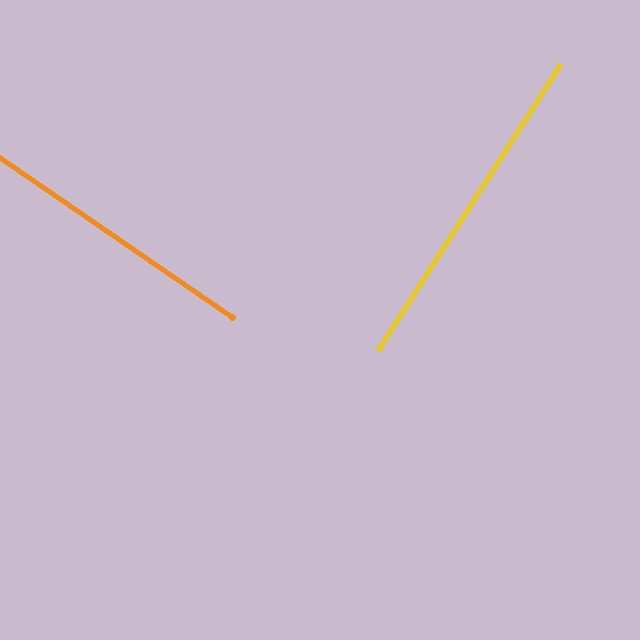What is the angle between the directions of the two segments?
Approximately 88 degrees.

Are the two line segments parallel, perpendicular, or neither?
Perpendicular — they meet at approximately 88°.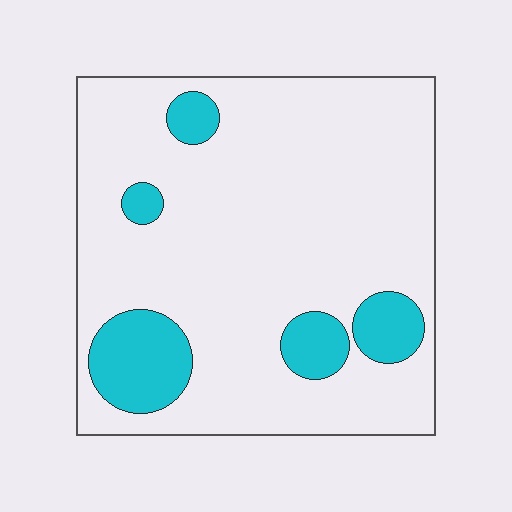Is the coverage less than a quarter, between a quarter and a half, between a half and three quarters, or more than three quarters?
Less than a quarter.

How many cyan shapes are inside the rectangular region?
5.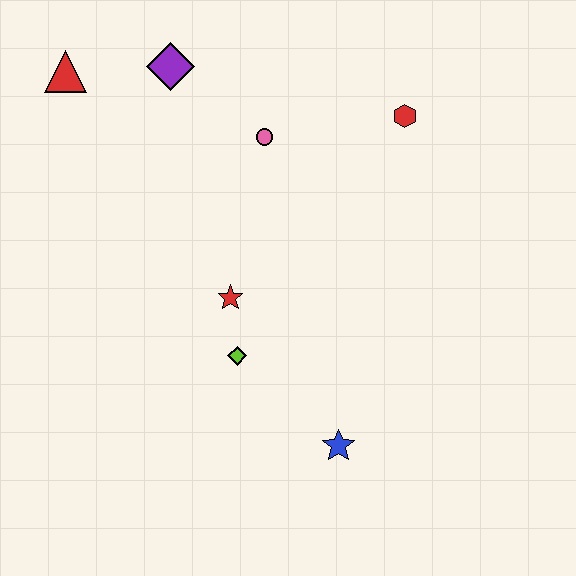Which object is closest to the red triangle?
The purple diamond is closest to the red triangle.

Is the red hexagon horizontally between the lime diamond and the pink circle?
No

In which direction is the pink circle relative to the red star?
The pink circle is above the red star.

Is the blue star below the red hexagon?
Yes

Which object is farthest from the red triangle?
The blue star is farthest from the red triangle.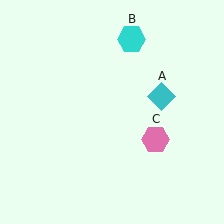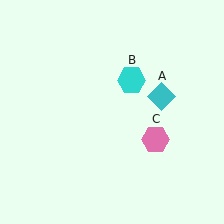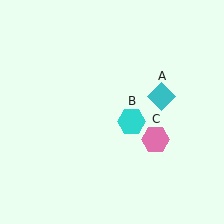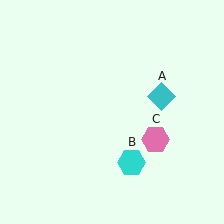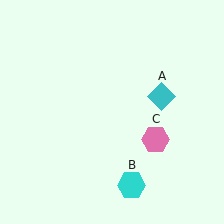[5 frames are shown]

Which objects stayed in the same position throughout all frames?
Cyan diamond (object A) and pink hexagon (object C) remained stationary.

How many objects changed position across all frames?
1 object changed position: cyan hexagon (object B).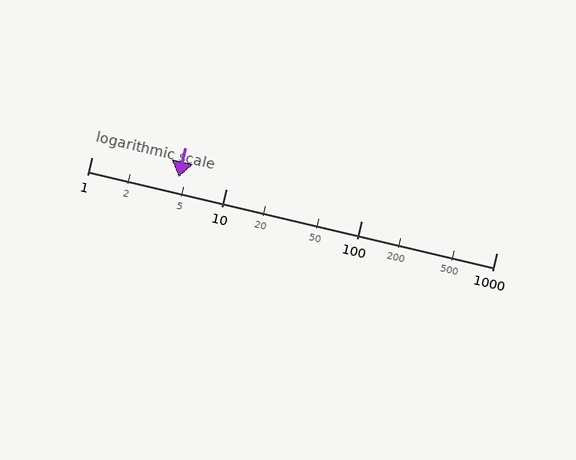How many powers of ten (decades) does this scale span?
The scale spans 3 decades, from 1 to 1000.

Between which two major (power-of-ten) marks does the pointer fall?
The pointer is between 1 and 10.